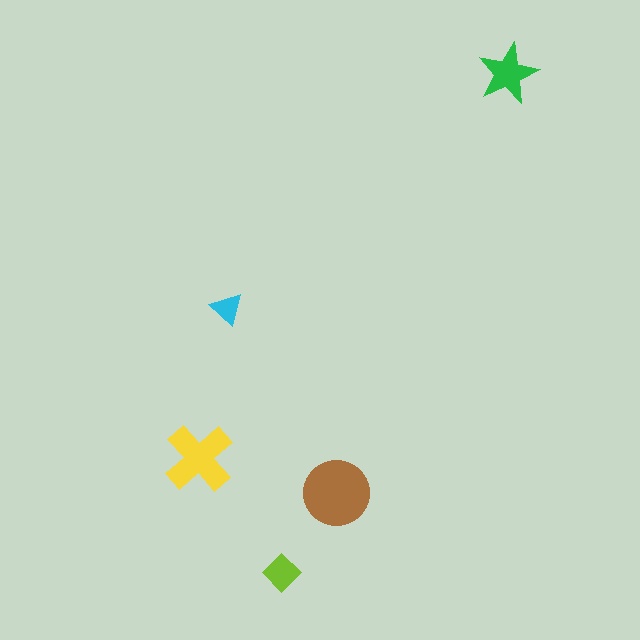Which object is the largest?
The brown circle.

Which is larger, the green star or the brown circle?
The brown circle.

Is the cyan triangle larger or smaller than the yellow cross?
Smaller.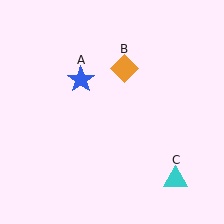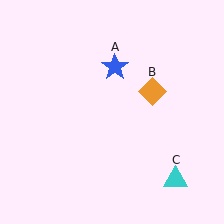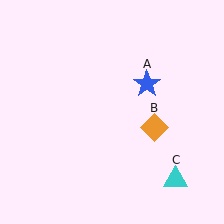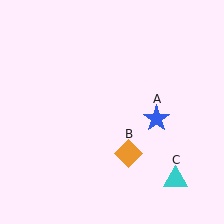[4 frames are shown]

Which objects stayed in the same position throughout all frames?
Cyan triangle (object C) remained stationary.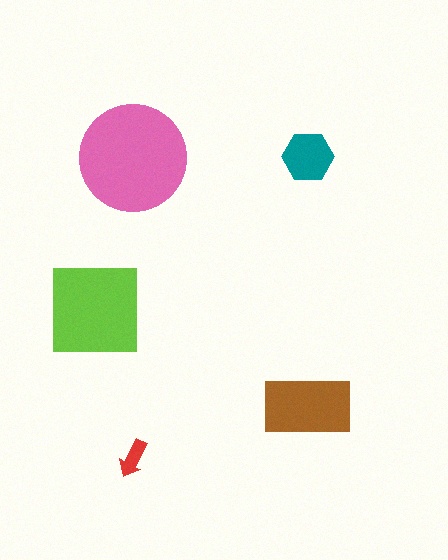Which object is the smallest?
The red arrow.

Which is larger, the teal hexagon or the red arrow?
The teal hexagon.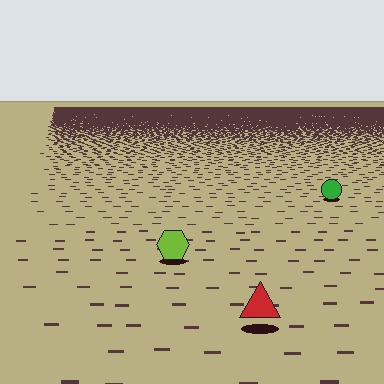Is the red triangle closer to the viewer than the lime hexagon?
Yes. The red triangle is closer — you can tell from the texture gradient: the ground texture is coarser near it.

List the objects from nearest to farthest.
From nearest to farthest: the red triangle, the lime hexagon, the green circle.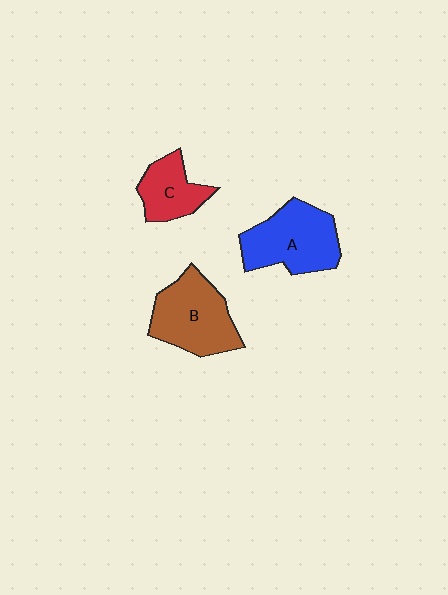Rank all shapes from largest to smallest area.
From largest to smallest: A (blue), B (brown), C (red).